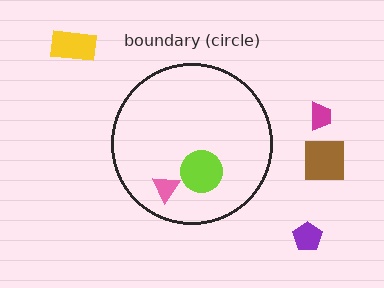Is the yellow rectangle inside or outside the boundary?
Outside.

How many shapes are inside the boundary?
2 inside, 4 outside.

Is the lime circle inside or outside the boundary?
Inside.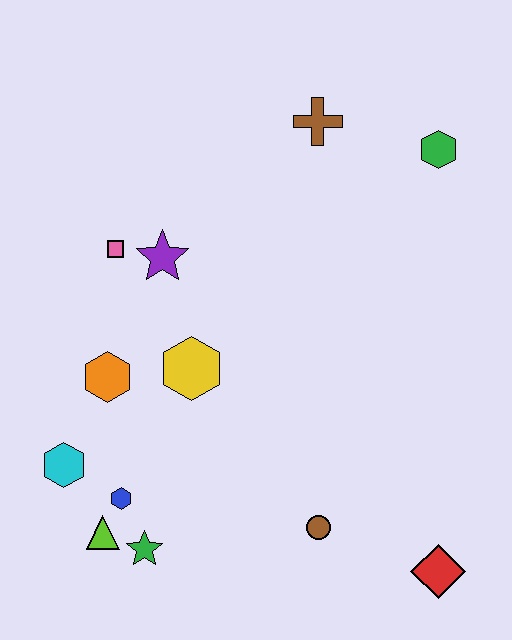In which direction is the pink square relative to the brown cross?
The pink square is to the left of the brown cross.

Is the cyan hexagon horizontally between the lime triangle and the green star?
No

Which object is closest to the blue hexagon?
The lime triangle is closest to the blue hexagon.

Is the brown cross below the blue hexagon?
No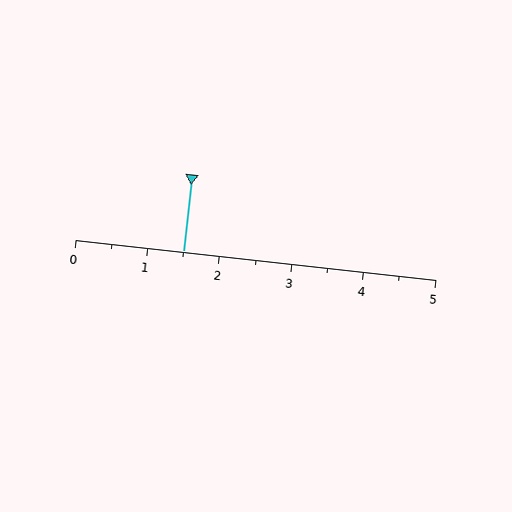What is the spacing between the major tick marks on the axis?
The major ticks are spaced 1 apart.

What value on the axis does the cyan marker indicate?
The marker indicates approximately 1.5.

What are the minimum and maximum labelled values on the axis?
The axis runs from 0 to 5.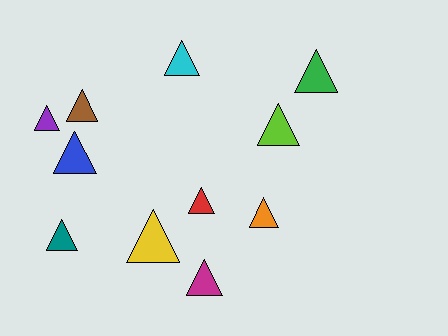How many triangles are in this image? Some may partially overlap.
There are 11 triangles.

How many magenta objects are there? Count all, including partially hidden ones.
There is 1 magenta object.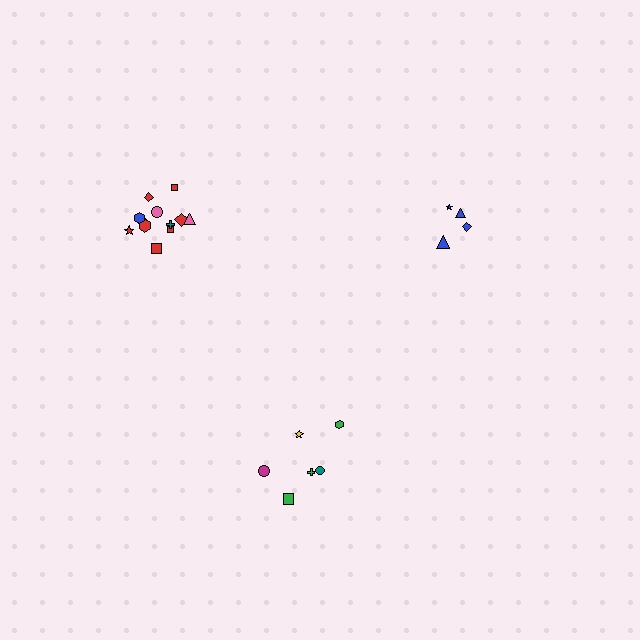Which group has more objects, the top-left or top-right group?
The top-left group.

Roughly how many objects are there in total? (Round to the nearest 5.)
Roughly 20 objects in total.